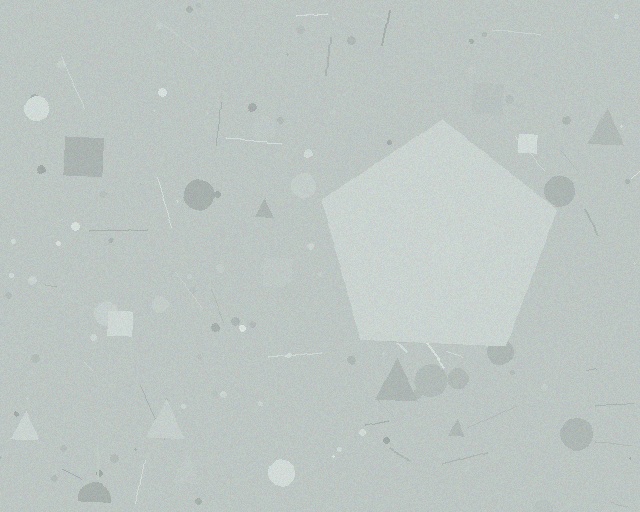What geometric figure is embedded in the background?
A pentagon is embedded in the background.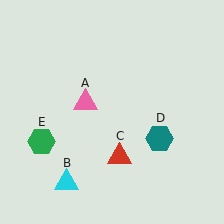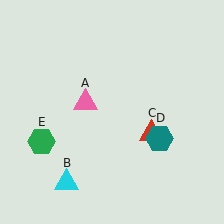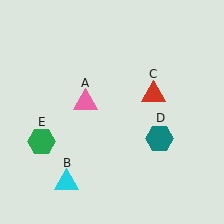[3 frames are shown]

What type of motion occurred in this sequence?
The red triangle (object C) rotated counterclockwise around the center of the scene.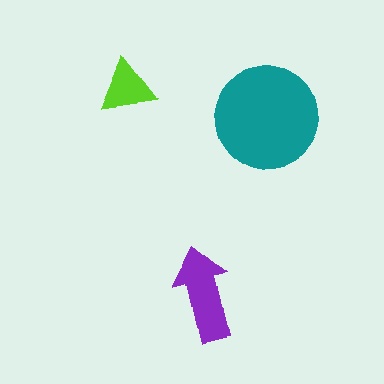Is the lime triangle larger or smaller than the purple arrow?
Smaller.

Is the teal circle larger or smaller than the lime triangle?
Larger.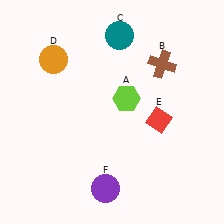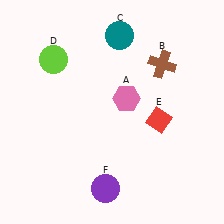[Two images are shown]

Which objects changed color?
A changed from lime to pink. D changed from orange to lime.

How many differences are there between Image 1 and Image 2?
There are 2 differences between the two images.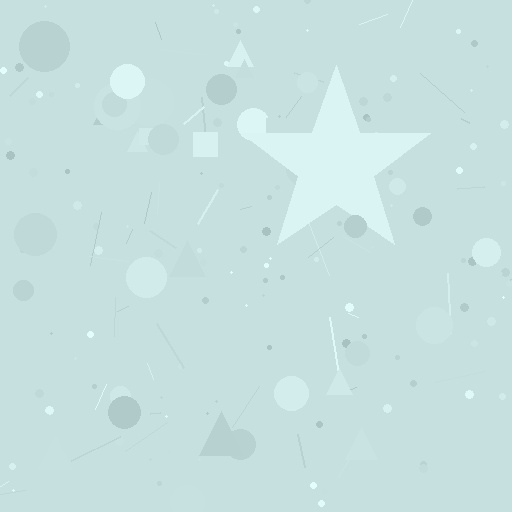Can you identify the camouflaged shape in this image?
The camouflaged shape is a star.